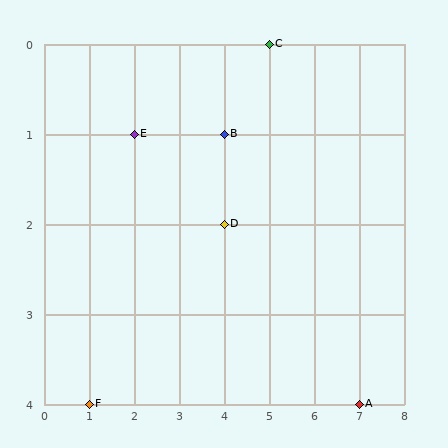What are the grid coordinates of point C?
Point C is at grid coordinates (5, 0).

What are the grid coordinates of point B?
Point B is at grid coordinates (4, 1).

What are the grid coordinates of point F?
Point F is at grid coordinates (1, 4).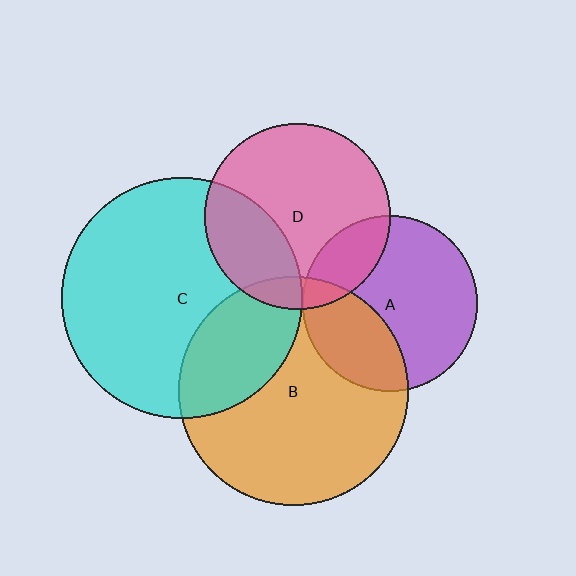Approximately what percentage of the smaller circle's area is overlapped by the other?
Approximately 30%.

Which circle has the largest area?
Circle C (cyan).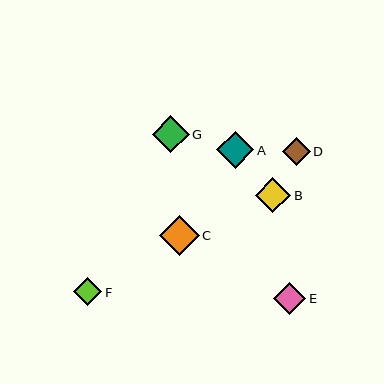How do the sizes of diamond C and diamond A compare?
Diamond C and diamond A are approximately the same size.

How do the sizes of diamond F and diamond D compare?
Diamond F and diamond D are approximately the same size.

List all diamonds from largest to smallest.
From largest to smallest: C, A, G, B, E, F, D.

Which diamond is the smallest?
Diamond D is the smallest with a size of approximately 28 pixels.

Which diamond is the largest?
Diamond C is the largest with a size of approximately 40 pixels.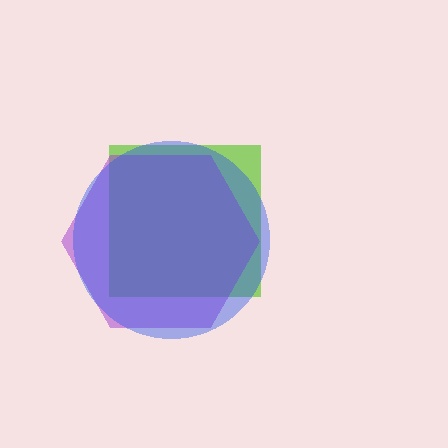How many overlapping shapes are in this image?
There are 3 overlapping shapes in the image.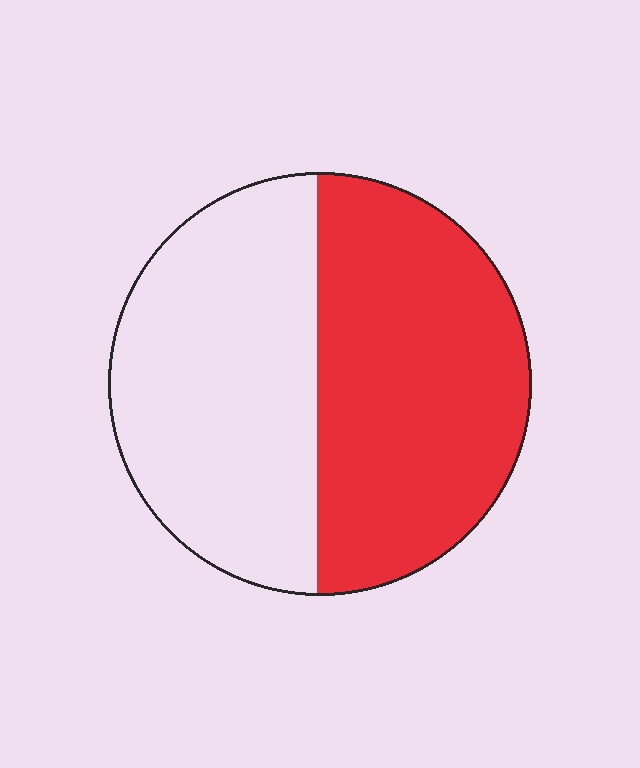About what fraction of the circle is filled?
About one half (1/2).